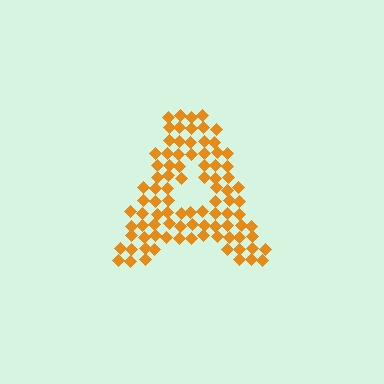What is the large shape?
The large shape is the letter A.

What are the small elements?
The small elements are diamonds.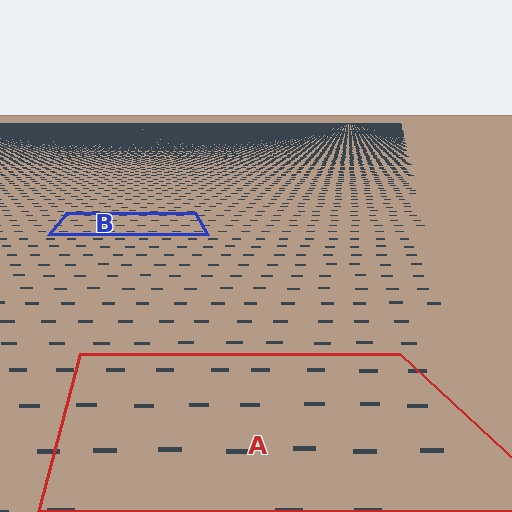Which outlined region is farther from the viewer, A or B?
Region B is farther from the viewer — the texture elements inside it appear smaller and more densely packed.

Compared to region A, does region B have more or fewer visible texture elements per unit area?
Region B has more texture elements per unit area — they are packed more densely because it is farther away.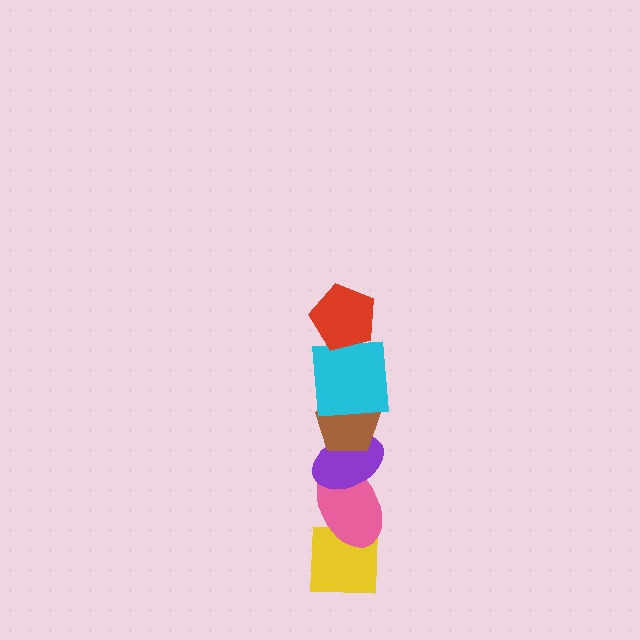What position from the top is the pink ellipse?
The pink ellipse is 5th from the top.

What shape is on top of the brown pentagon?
The cyan square is on top of the brown pentagon.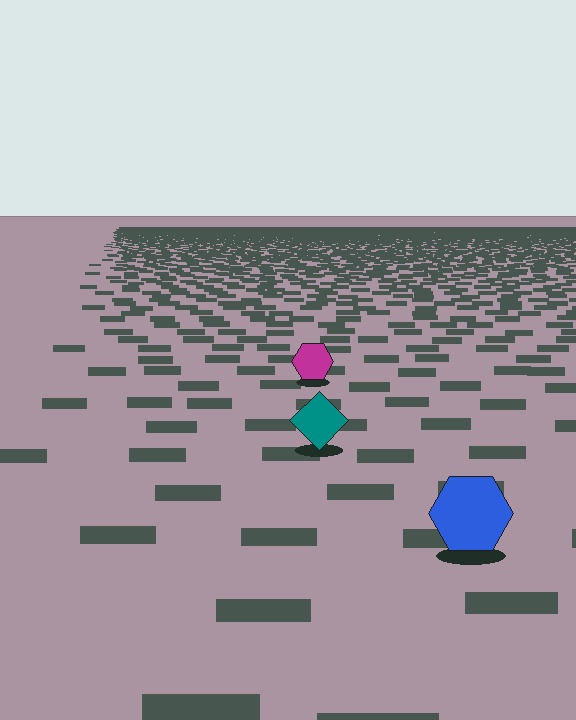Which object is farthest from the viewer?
The magenta hexagon is farthest from the viewer. It appears smaller and the ground texture around it is denser.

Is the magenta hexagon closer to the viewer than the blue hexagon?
No. The blue hexagon is closer — you can tell from the texture gradient: the ground texture is coarser near it.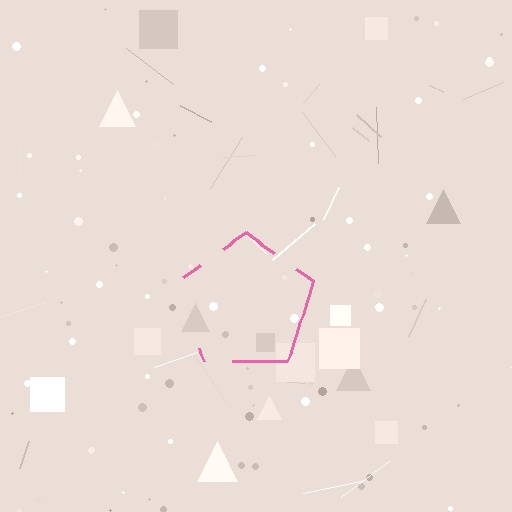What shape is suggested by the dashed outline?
The dashed outline suggests a pentagon.